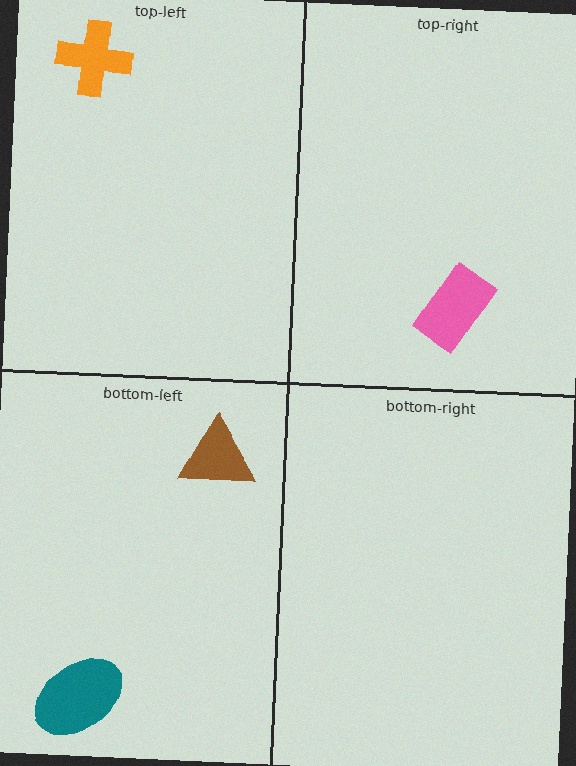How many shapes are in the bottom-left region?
2.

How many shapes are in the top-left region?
1.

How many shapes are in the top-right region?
1.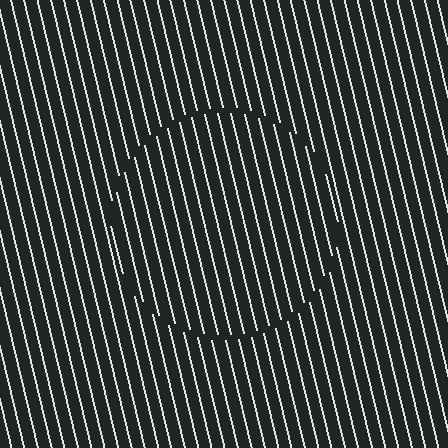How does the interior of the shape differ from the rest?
The interior of the shape contains the same grating, shifted by half a period — the contour is defined by the phase discontinuity where line-ends from the inner and outer gratings abut.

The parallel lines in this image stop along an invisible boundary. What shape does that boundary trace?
An illusory circle. The interior of the shape contains the same grating, shifted by half a period — the contour is defined by the phase discontinuity where line-ends from the inner and outer gratings abut.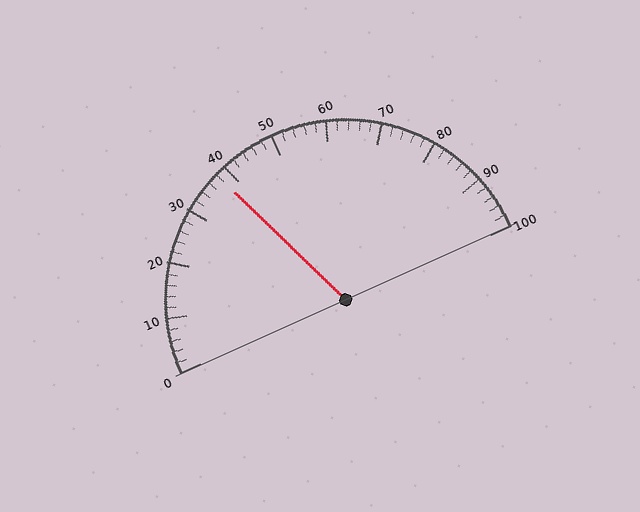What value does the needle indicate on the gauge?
The needle indicates approximately 38.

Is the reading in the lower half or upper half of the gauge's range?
The reading is in the lower half of the range (0 to 100).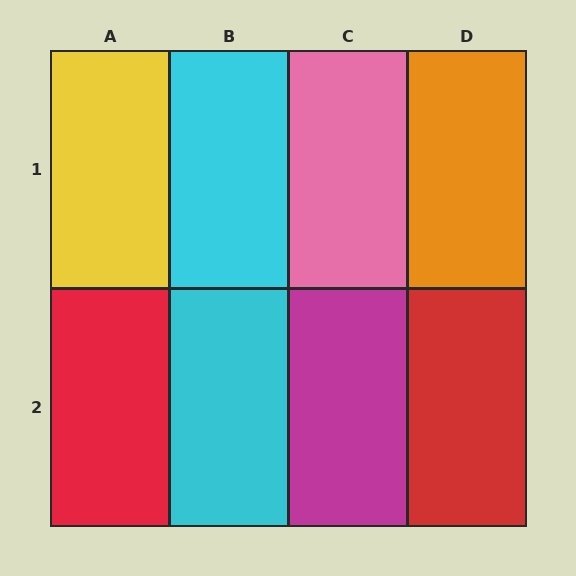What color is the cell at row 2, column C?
Magenta.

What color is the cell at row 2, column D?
Red.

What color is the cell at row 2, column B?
Cyan.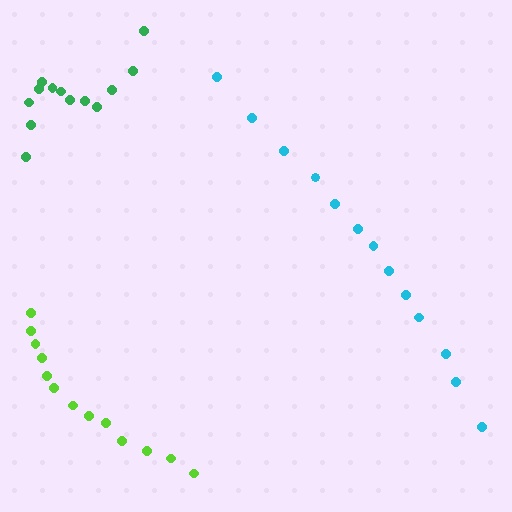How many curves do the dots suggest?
There are 3 distinct paths.